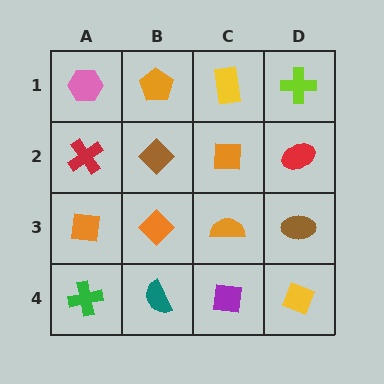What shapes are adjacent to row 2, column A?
A pink hexagon (row 1, column A), an orange square (row 3, column A), a brown diamond (row 2, column B).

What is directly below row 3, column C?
A purple square.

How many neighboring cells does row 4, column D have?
2.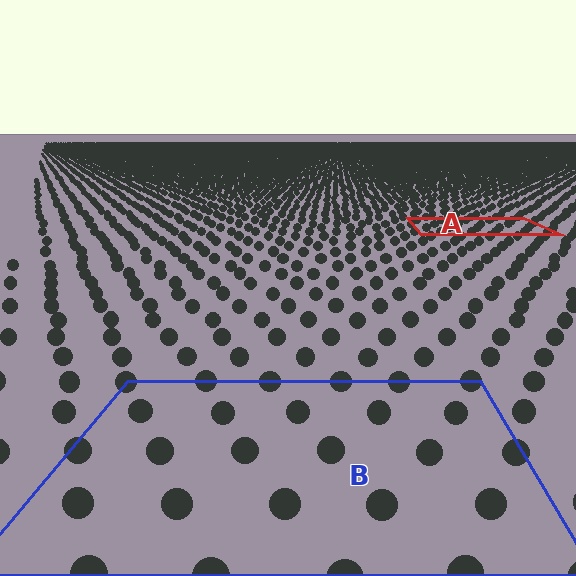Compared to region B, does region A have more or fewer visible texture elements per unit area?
Region A has more texture elements per unit area — they are packed more densely because it is farther away.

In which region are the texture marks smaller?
The texture marks are smaller in region A, because it is farther away.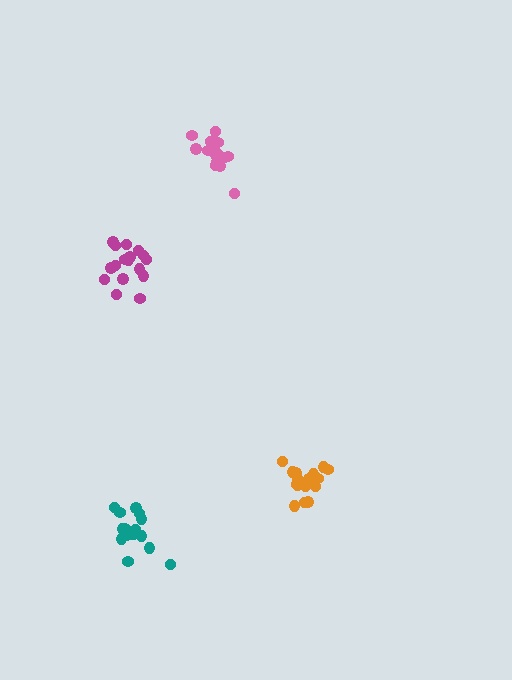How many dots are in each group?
Group 1: 16 dots, Group 2: 17 dots, Group 3: 15 dots, Group 4: 18 dots (66 total).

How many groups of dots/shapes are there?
There are 4 groups.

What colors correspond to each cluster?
The clusters are colored: orange, magenta, teal, pink.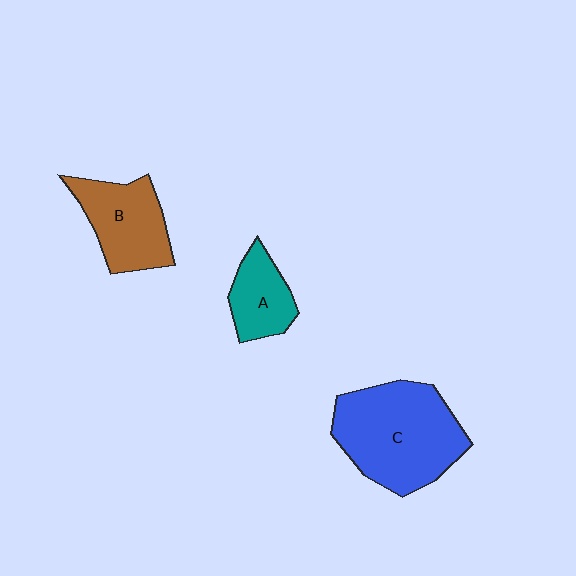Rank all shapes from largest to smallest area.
From largest to smallest: C (blue), B (brown), A (teal).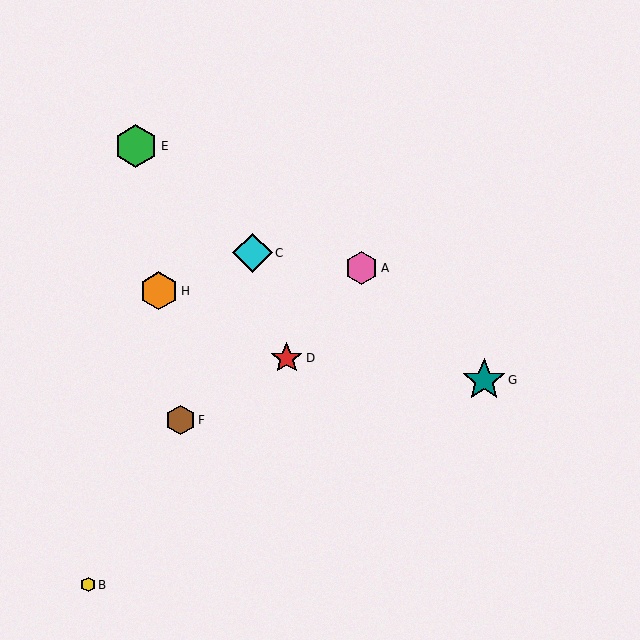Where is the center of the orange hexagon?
The center of the orange hexagon is at (159, 291).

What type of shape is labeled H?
Shape H is an orange hexagon.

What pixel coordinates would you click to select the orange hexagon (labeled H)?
Click at (159, 291) to select the orange hexagon H.